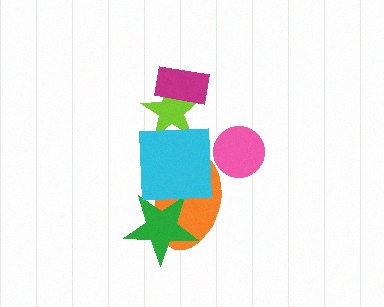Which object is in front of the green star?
The cyan square is in front of the green star.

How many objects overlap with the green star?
2 objects overlap with the green star.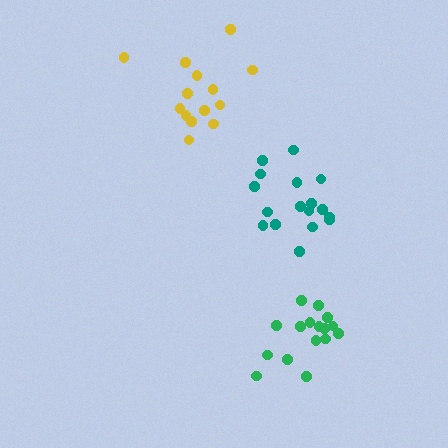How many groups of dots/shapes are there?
There are 3 groups.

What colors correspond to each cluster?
The clusters are colored: yellow, teal, green.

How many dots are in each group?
Group 1: 14 dots, Group 2: 17 dots, Group 3: 16 dots (47 total).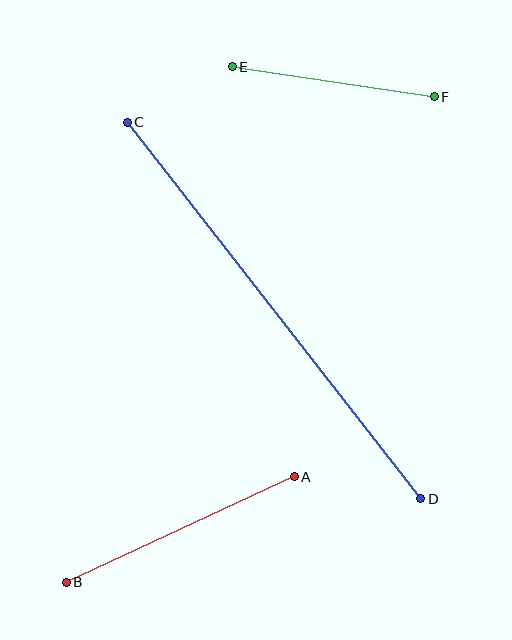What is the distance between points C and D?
The distance is approximately 478 pixels.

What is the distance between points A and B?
The distance is approximately 251 pixels.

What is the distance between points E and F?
The distance is approximately 204 pixels.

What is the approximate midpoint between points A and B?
The midpoint is at approximately (180, 530) pixels.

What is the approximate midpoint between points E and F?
The midpoint is at approximately (333, 82) pixels.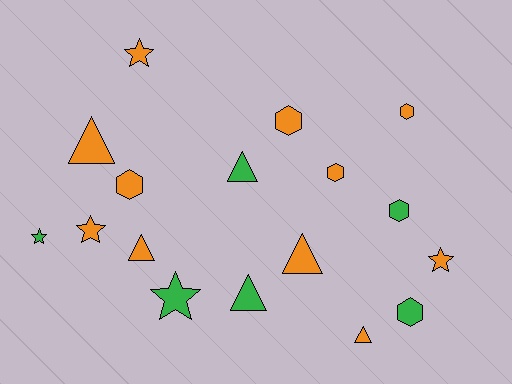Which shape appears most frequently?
Triangle, with 6 objects.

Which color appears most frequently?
Orange, with 11 objects.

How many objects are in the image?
There are 17 objects.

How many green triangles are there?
There are 2 green triangles.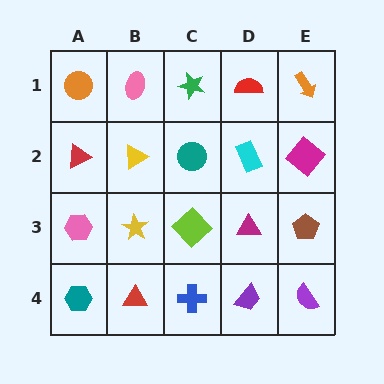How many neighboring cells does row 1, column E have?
2.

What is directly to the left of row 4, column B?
A teal hexagon.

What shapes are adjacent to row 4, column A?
A pink hexagon (row 3, column A), a red triangle (row 4, column B).